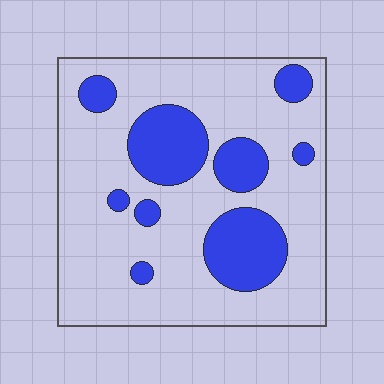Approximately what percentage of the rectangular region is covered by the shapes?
Approximately 25%.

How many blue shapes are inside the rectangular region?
9.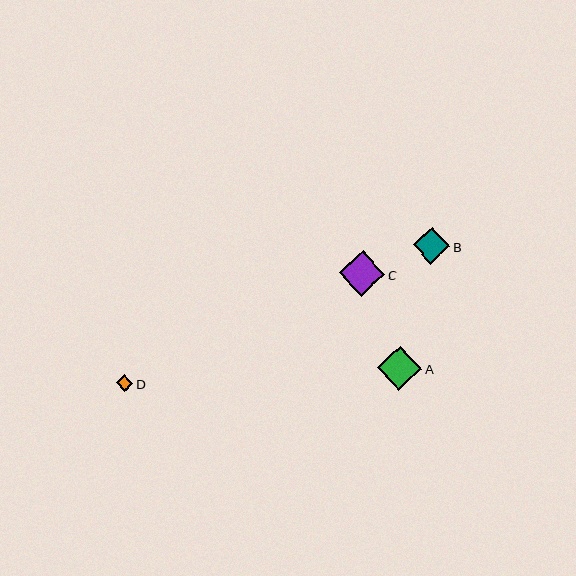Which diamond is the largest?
Diamond C is the largest with a size of approximately 45 pixels.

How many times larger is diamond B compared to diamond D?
Diamond B is approximately 2.2 times the size of diamond D.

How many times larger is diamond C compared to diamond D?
Diamond C is approximately 2.7 times the size of diamond D.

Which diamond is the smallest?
Diamond D is the smallest with a size of approximately 17 pixels.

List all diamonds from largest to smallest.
From largest to smallest: C, A, B, D.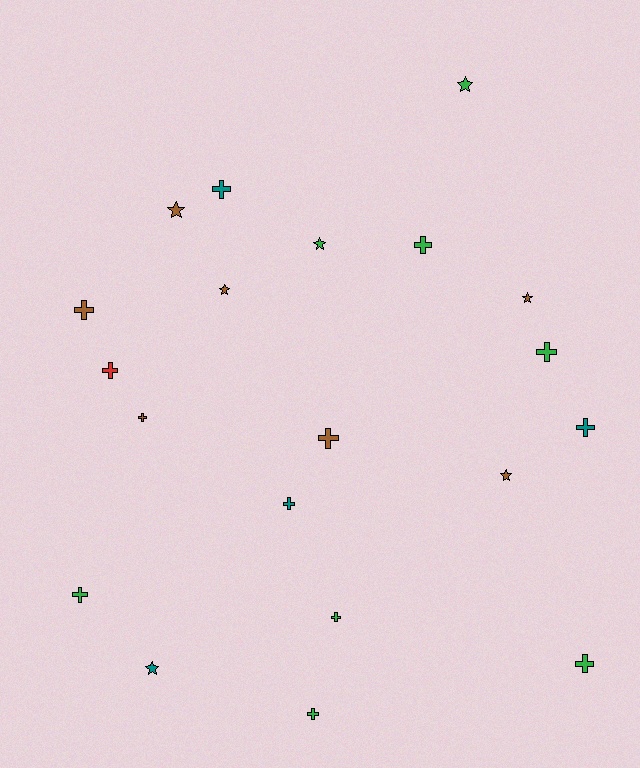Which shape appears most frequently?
Cross, with 13 objects.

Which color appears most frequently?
Green, with 8 objects.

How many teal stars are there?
There is 1 teal star.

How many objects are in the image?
There are 20 objects.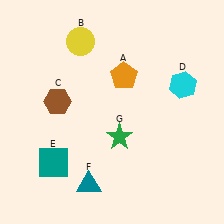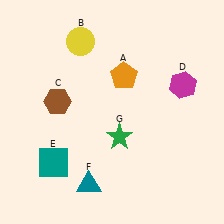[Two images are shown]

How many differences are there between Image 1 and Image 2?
There is 1 difference between the two images.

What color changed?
The hexagon (D) changed from cyan in Image 1 to magenta in Image 2.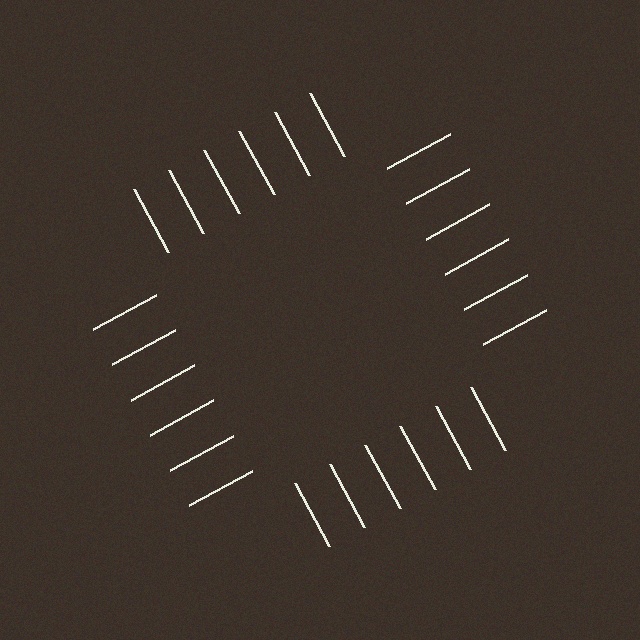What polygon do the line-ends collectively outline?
An illusory square — the line segments terminate on its edges but no continuous stroke is drawn.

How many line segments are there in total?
24 — 6 along each of the 4 edges.